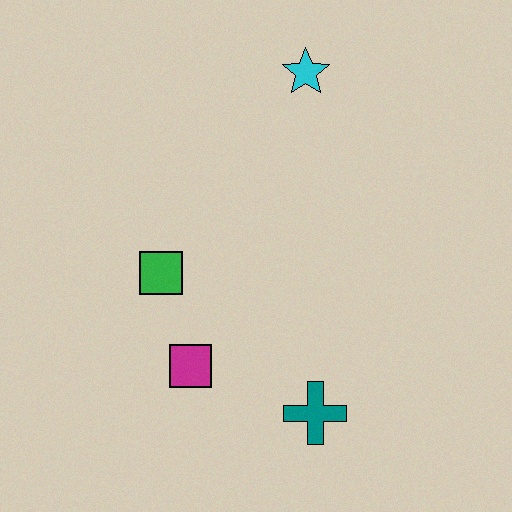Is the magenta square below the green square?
Yes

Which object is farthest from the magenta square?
The cyan star is farthest from the magenta square.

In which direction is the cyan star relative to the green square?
The cyan star is above the green square.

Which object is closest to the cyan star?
The green square is closest to the cyan star.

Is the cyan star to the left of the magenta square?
No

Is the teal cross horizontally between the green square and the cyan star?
No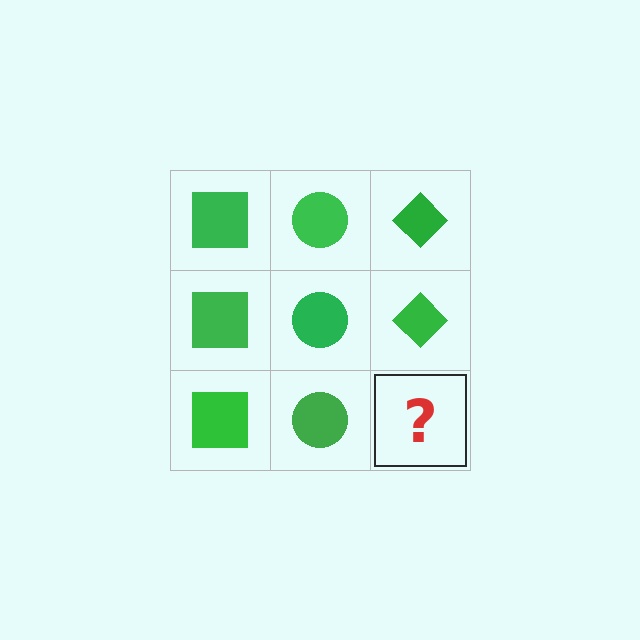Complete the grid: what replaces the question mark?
The question mark should be replaced with a green diamond.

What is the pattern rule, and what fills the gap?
The rule is that each column has a consistent shape. The gap should be filled with a green diamond.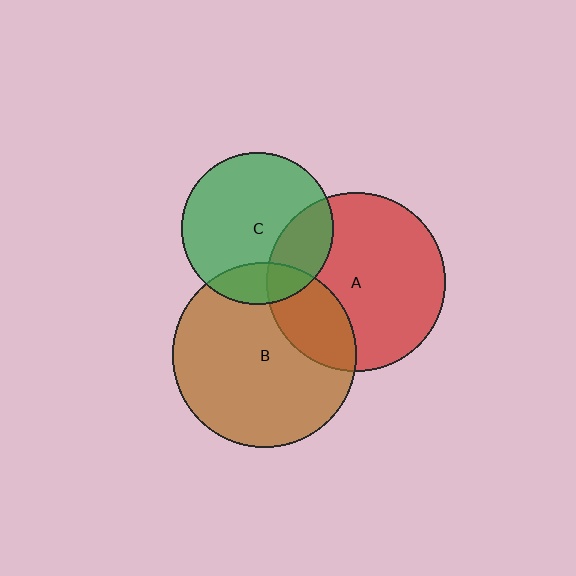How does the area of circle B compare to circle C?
Approximately 1.5 times.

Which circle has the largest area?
Circle B (brown).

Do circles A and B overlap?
Yes.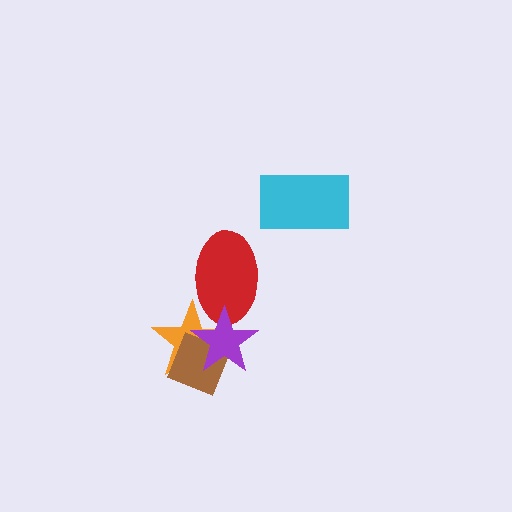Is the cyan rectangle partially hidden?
No, no other shape covers it.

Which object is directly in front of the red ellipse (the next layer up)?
The orange star is directly in front of the red ellipse.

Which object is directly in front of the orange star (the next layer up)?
The brown diamond is directly in front of the orange star.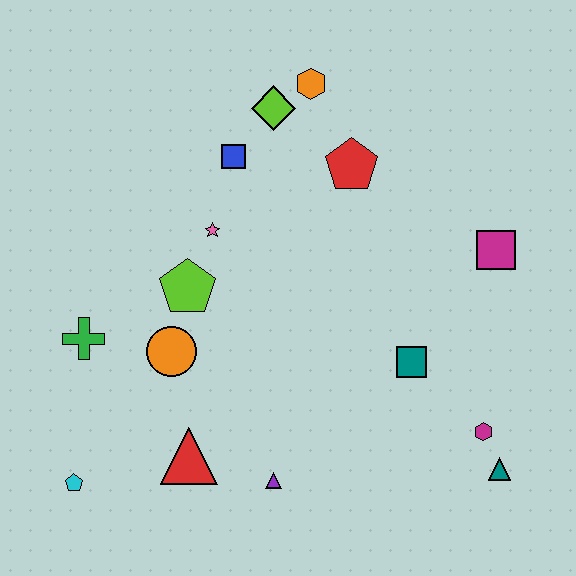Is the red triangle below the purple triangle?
No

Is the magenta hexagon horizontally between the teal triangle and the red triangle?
Yes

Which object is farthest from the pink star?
The teal triangle is farthest from the pink star.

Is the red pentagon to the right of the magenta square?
No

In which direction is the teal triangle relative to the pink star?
The teal triangle is to the right of the pink star.